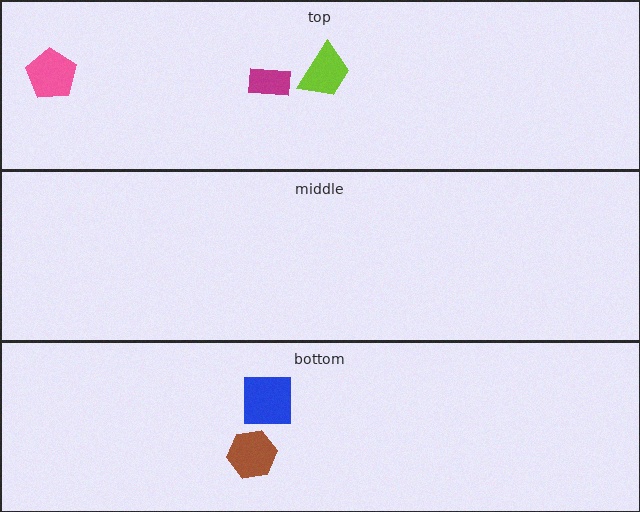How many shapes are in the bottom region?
2.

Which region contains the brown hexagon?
The bottom region.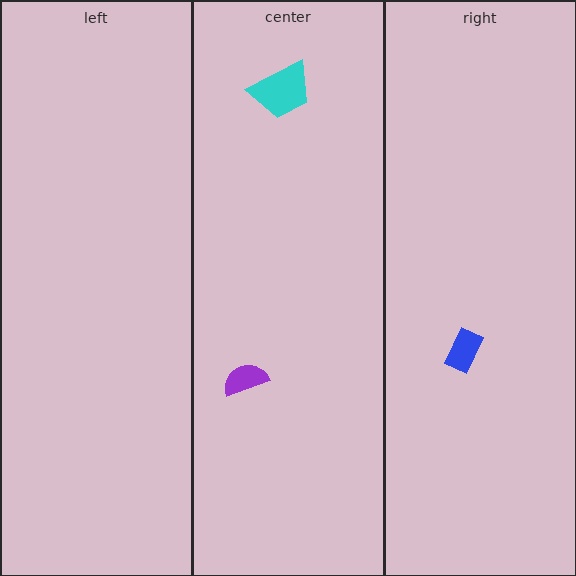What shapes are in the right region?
The blue rectangle.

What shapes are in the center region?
The purple semicircle, the cyan trapezoid.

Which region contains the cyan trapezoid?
The center region.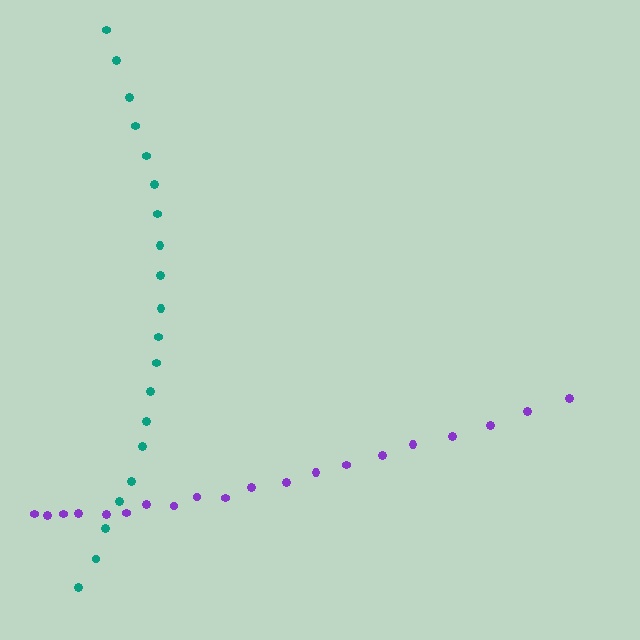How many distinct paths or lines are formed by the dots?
There are 2 distinct paths.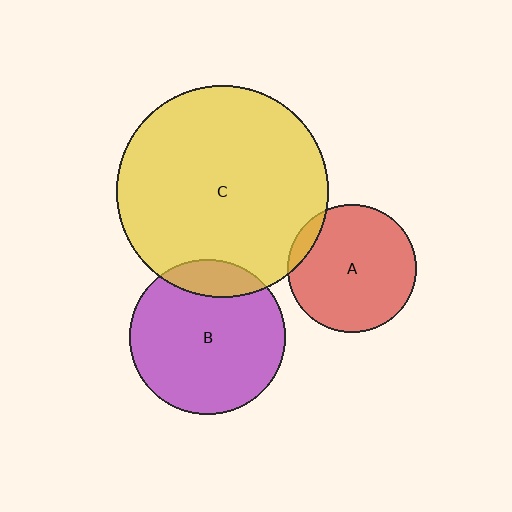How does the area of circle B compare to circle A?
Approximately 1.5 times.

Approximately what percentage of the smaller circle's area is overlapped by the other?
Approximately 15%.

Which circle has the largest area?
Circle C (yellow).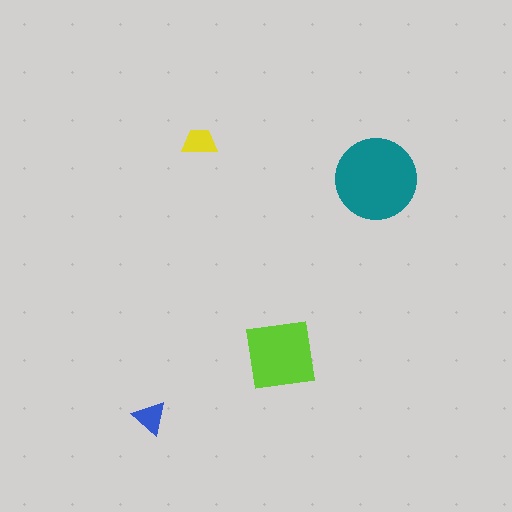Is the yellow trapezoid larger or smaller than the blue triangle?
Larger.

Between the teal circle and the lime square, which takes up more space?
The teal circle.